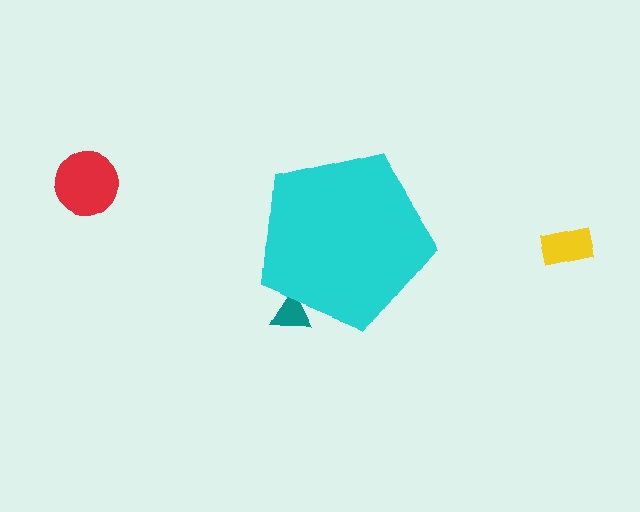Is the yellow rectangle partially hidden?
No, the yellow rectangle is fully visible.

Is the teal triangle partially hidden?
Yes, the teal triangle is partially hidden behind the cyan pentagon.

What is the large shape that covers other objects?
A cyan pentagon.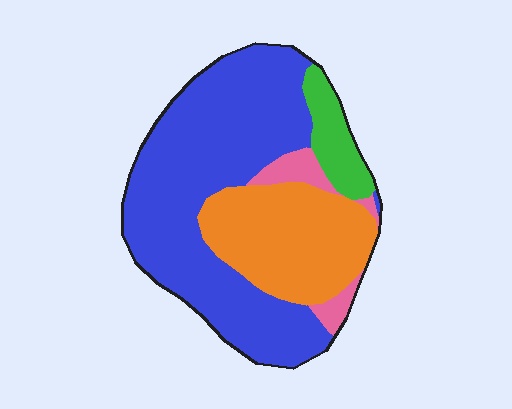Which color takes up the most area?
Blue, at roughly 60%.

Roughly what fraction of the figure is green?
Green covers roughly 10% of the figure.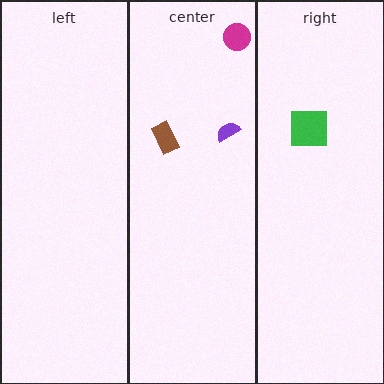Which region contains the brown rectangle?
The center region.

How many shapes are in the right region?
1.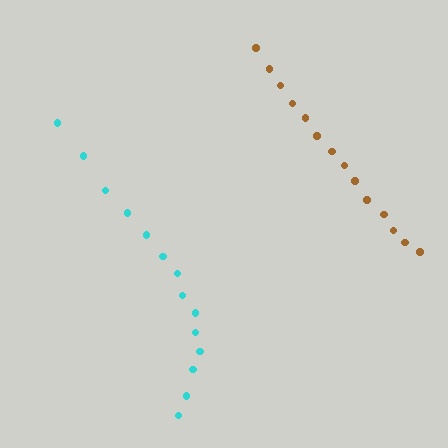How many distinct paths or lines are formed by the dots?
There are 2 distinct paths.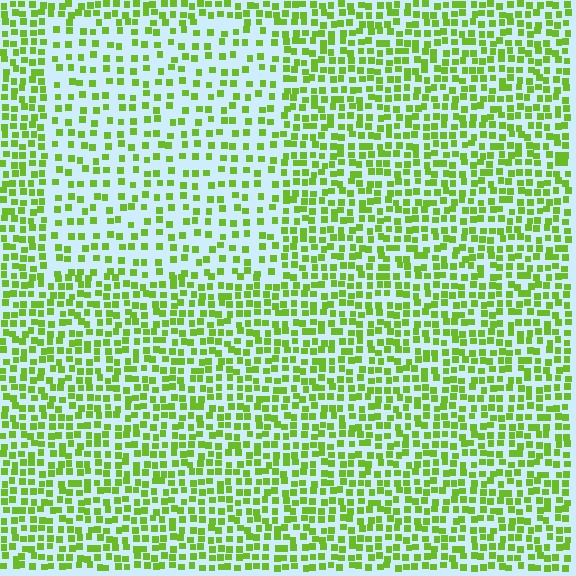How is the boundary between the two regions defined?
The boundary is defined by a change in element density (approximately 1.8x ratio). All elements are the same color, size, and shape.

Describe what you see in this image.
The image contains small lime elements arranged at two different densities. A rectangle-shaped region is visible where the elements are less densely packed than the surrounding area.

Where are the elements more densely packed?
The elements are more densely packed outside the rectangle boundary.